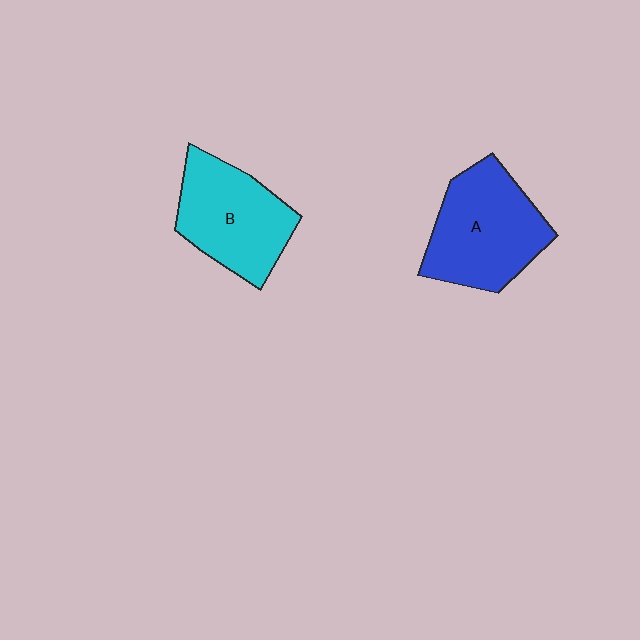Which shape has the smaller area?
Shape B (cyan).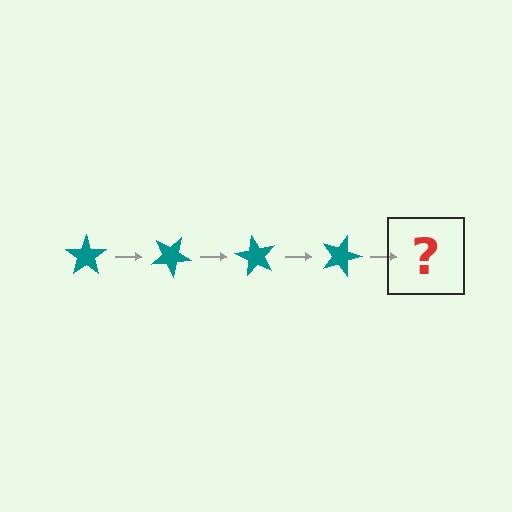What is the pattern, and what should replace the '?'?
The pattern is that the star rotates 30 degrees each step. The '?' should be a teal star rotated 120 degrees.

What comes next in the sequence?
The next element should be a teal star rotated 120 degrees.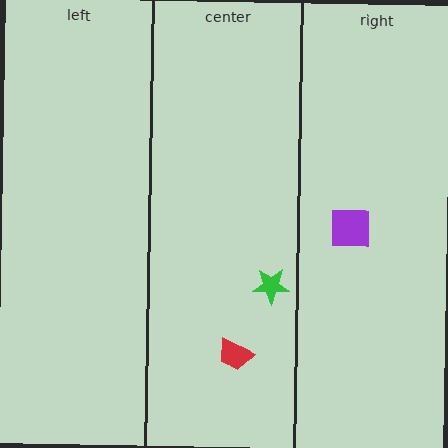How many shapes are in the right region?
1.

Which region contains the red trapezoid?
The center region.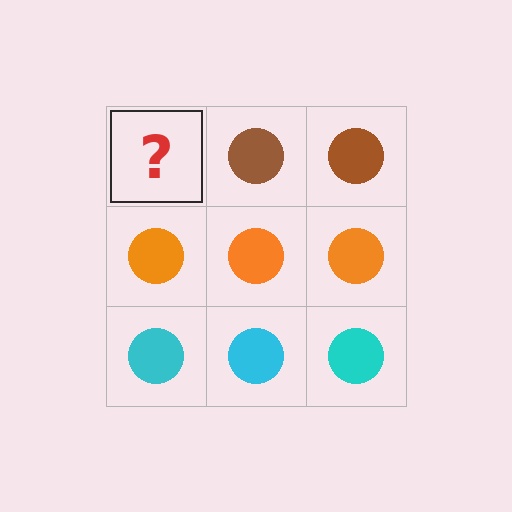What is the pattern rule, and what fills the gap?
The rule is that each row has a consistent color. The gap should be filled with a brown circle.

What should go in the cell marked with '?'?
The missing cell should contain a brown circle.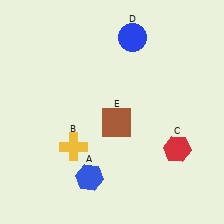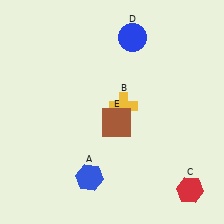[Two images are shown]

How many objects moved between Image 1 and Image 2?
2 objects moved between the two images.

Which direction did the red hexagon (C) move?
The red hexagon (C) moved down.